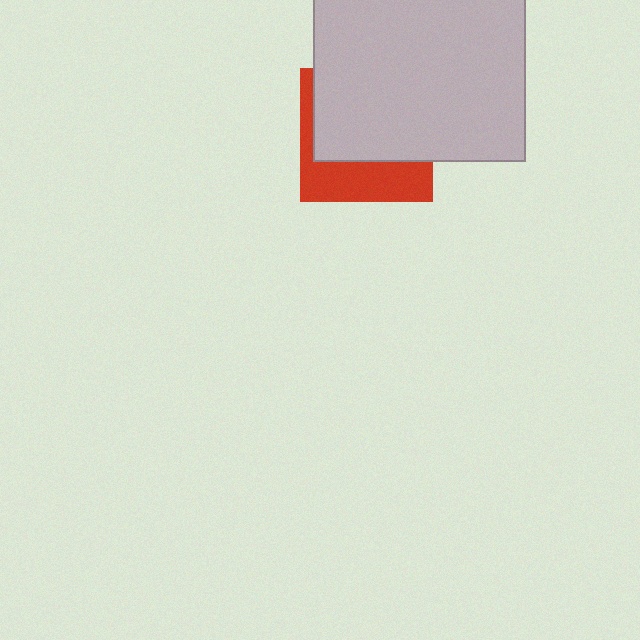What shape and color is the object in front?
The object in front is a light gray square.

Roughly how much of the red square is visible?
A small part of it is visible (roughly 37%).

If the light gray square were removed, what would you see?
You would see the complete red square.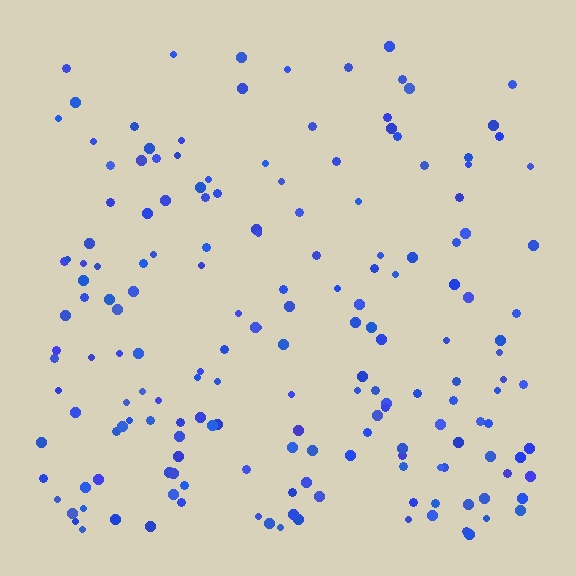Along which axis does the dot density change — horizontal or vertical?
Vertical.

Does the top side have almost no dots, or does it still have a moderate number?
Still a moderate number, just noticeably fewer than the bottom.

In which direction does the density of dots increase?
From top to bottom, with the bottom side densest.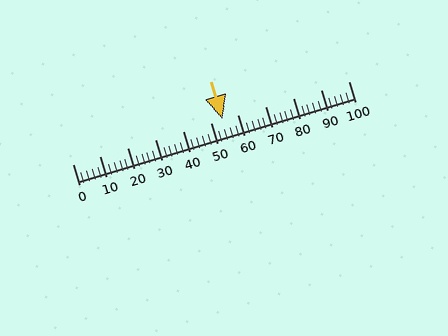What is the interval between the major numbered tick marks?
The major tick marks are spaced 10 units apart.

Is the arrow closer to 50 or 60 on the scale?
The arrow is closer to 50.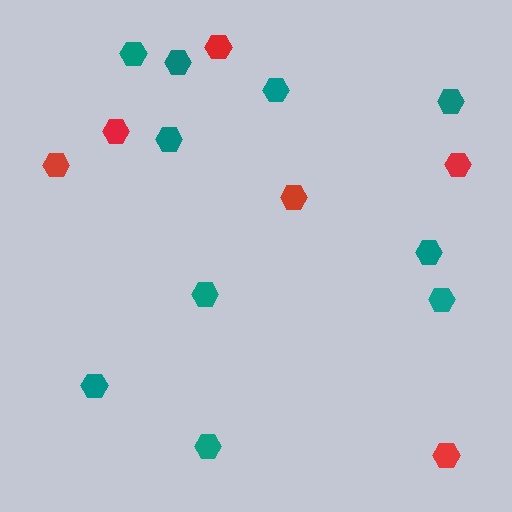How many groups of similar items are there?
There are 2 groups: one group of red hexagons (6) and one group of teal hexagons (10).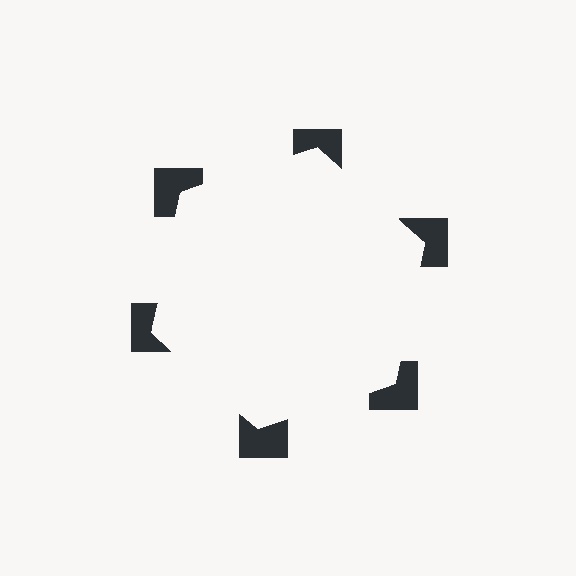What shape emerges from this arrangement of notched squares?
An illusory hexagon — its edges are inferred from the aligned wedge cuts in the notched squares, not physically drawn.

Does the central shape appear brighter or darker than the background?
It typically appears slightly brighter than the background, even though no actual brightness change is drawn.